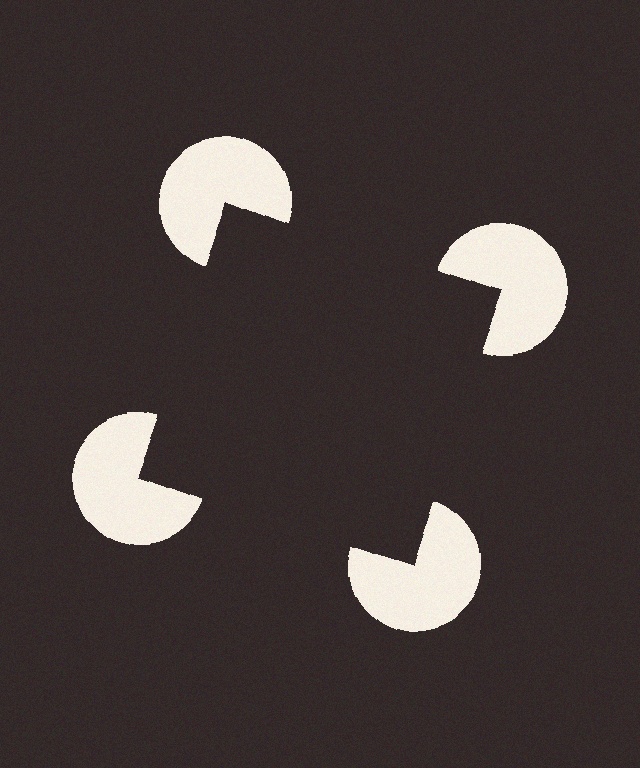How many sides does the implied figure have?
4 sides.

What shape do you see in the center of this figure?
An illusory square — its edges are inferred from the aligned wedge cuts in the pac-man discs, not physically drawn.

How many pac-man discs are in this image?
There are 4 — one at each vertex of the illusory square.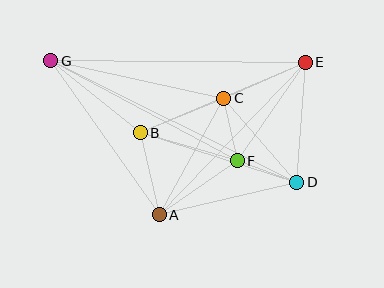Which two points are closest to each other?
Points D and F are closest to each other.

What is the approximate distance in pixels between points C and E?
The distance between C and E is approximately 89 pixels.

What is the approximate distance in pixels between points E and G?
The distance between E and G is approximately 255 pixels.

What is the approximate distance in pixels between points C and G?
The distance between C and G is approximately 177 pixels.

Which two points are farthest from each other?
Points D and G are farthest from each other.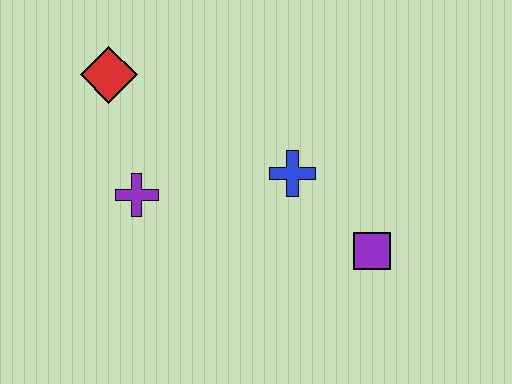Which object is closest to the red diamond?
The purple cross is closest to the red diamond.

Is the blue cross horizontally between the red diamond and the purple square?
Yes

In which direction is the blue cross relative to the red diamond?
The blue cross is to the right of the red diamond.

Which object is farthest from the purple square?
The red diamond is farthest from the purple square.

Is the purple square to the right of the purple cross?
Yes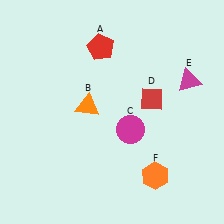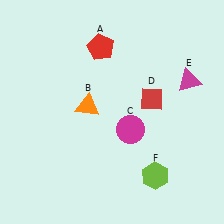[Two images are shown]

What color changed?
The hexagon (F) changed from orange in Image 1 to lime in Image 2.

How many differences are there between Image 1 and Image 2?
There is 1 difference between the two images.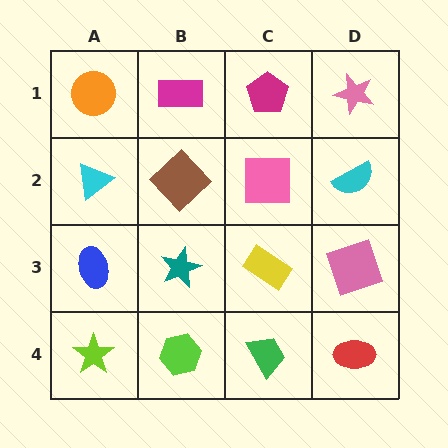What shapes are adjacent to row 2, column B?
A magenta rectangle (row 1, column B), a teal star (row 3, column B), a cyan triangle (row 2, column A), a pink square (row 2, column C).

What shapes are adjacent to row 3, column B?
A brown diamond (row 2, column B), a lime hexagon (row 4, column B), a blue ellipse (row 3, column A), a yellow rectangle (row 3, column C).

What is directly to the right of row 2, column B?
A pink square.